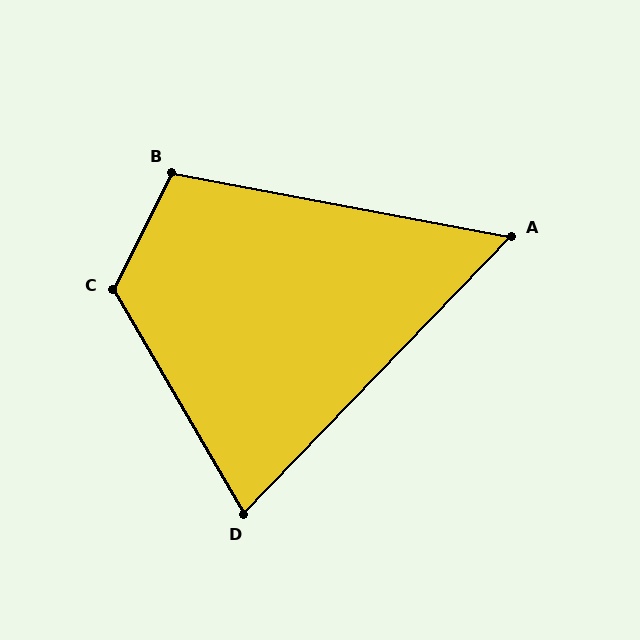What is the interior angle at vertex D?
Approximately 74 degrees (acute).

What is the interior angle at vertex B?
Approximately 106 degrees (obtuse).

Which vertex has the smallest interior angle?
A, at approximately 57 degrees.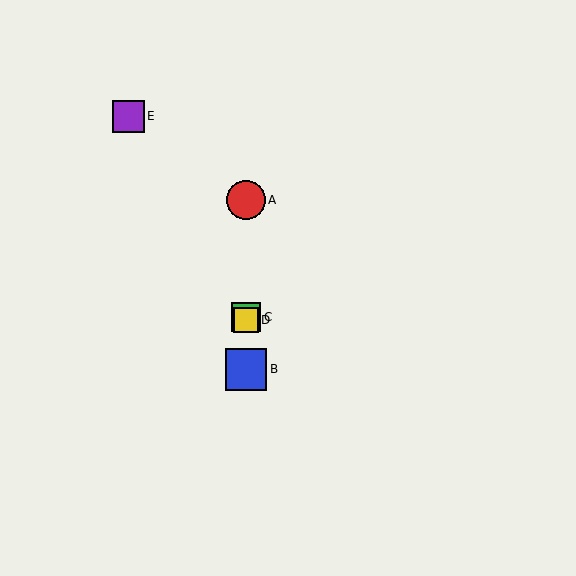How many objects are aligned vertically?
4 objects (A, B, C, D) are aligned vertically.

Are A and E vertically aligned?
No, A is at x≈246 and E is at x≈128.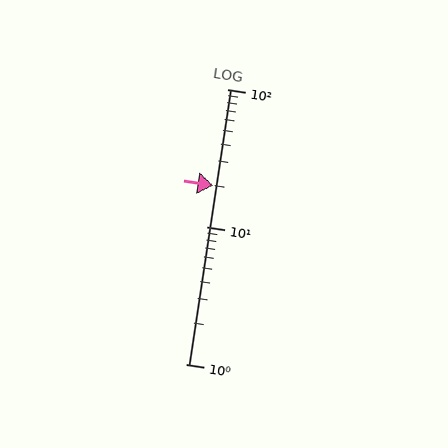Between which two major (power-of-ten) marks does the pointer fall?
The pointer is between 10 and 100.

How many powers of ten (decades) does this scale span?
The scale spans 2 decades, from 1 to 100.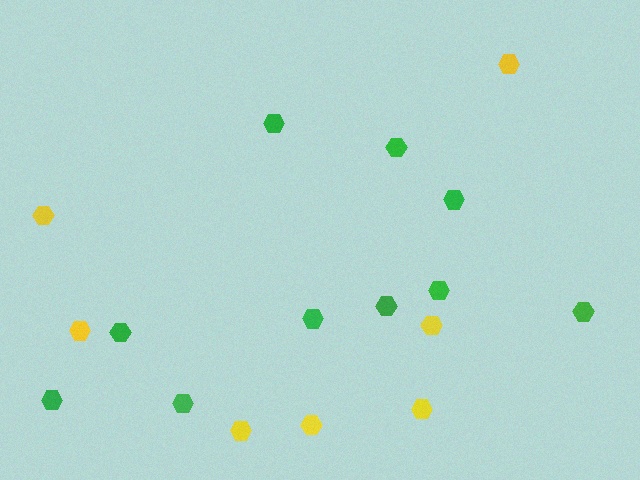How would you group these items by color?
There are 2 groups: one group of green hexagons (10) and one group of yellow hexagons (7).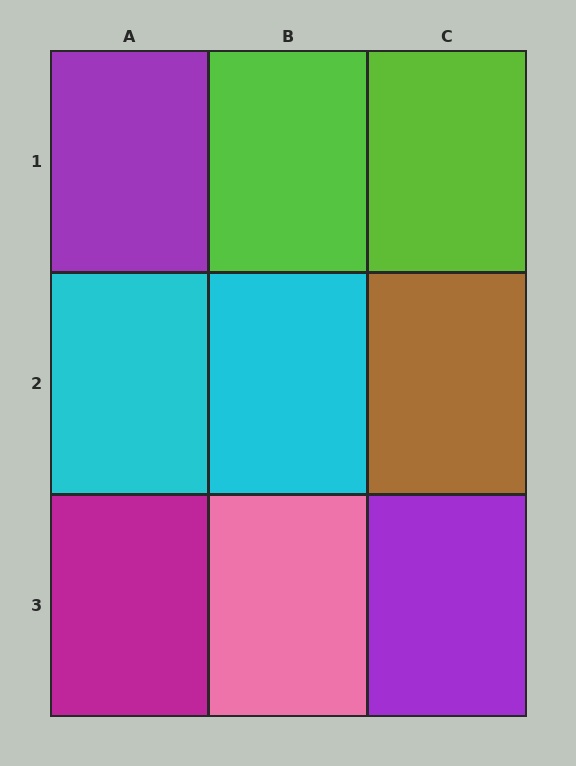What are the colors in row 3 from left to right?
Magenta, pink, purple.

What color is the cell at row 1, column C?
Lime.